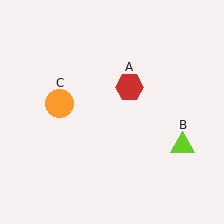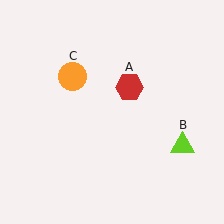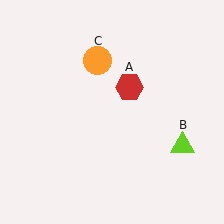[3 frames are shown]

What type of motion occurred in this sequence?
The orange circle (object C) rotated clockwise around the center of the scene.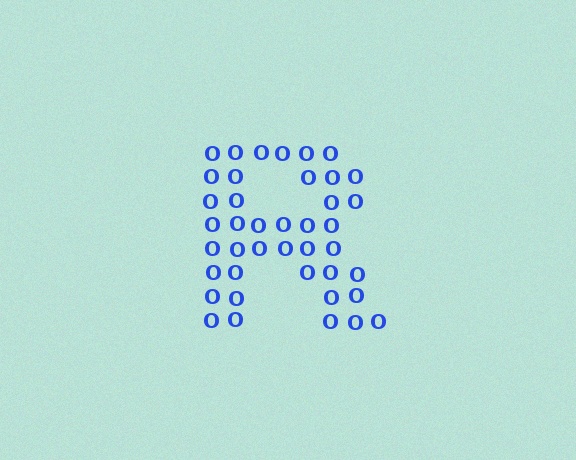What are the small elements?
The small elements are letter O's.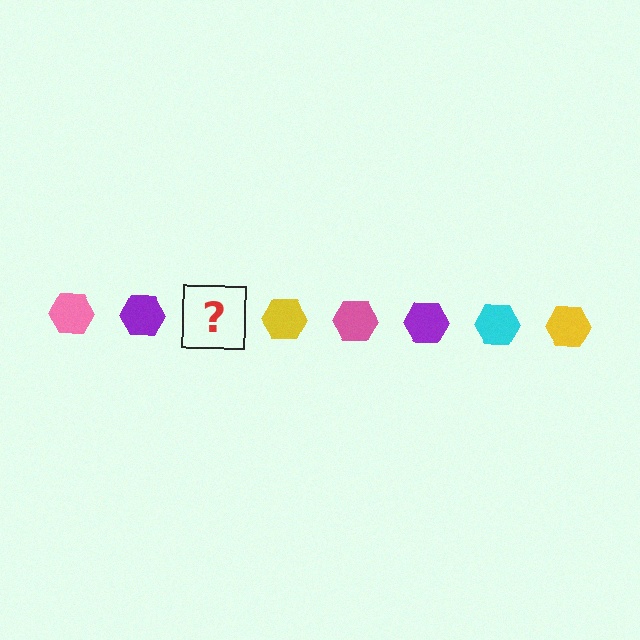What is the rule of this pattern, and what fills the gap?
The rule is that the pattern cycles through pink, purple, cyan, yellow hexagons. The gap should be filled with a cyan hexagon.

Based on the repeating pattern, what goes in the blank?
The blank should be a cyan hexagon.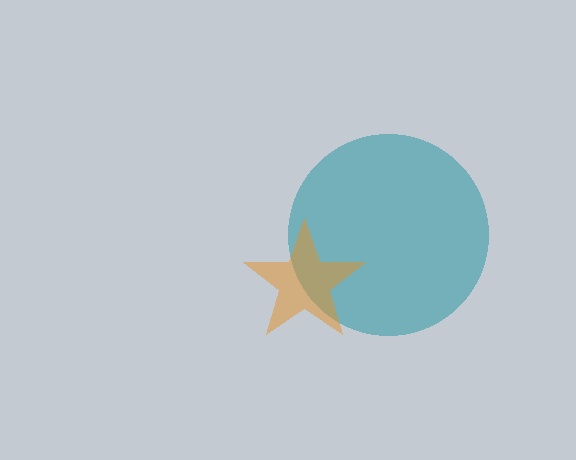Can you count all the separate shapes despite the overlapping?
Yes, there are 2 separate shapes.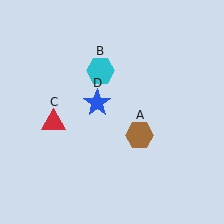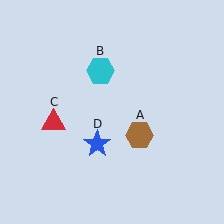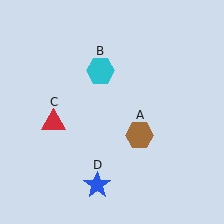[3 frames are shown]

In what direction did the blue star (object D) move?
The blue star (object D) moved down.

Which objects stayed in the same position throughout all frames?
Brown hexagon (object A) and cyan hexagon (object B) and red triangle (object C) remained stationary.